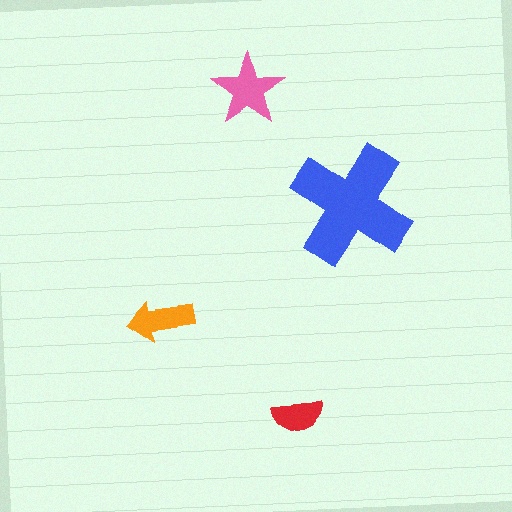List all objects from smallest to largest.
The red semicircle, the orange arrow, the pink star, the blue cross.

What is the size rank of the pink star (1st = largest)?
2nd.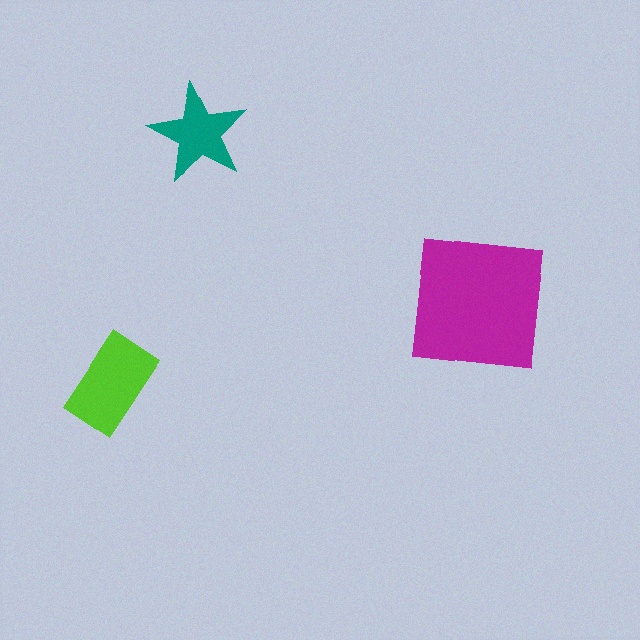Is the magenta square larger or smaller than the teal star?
Larger.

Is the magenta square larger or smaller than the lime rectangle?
Larger.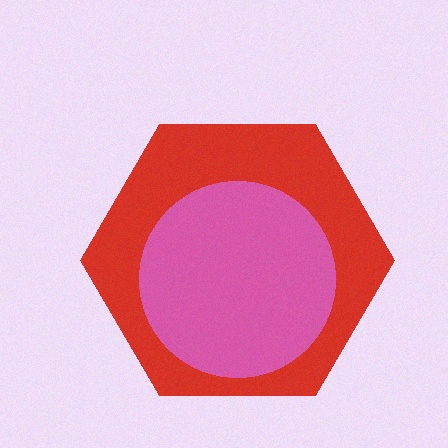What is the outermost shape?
The red hexagon.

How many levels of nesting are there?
2.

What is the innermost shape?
The pink circle.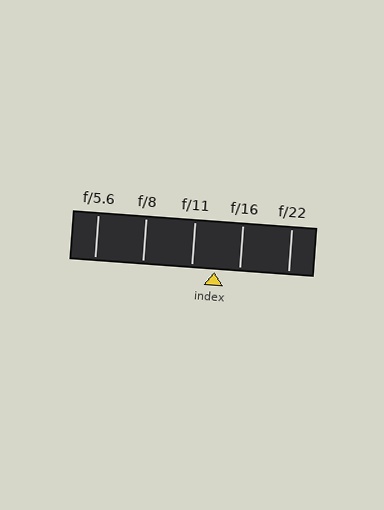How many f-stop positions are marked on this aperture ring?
There are 5 f-stop positions marked.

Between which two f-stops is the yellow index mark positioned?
The index mark is between f/11 and f/16.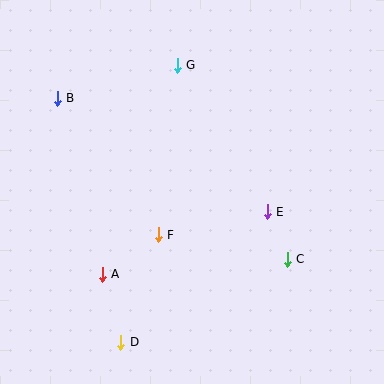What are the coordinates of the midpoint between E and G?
The midpoint between E and G is at (222, 139).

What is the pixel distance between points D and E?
The distance between D and E is 196 pixels.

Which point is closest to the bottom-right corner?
Point C is closest to the bottom-right corner.